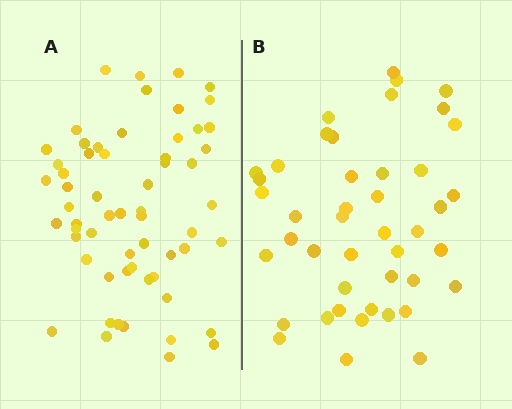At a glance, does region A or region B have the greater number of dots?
Region A (the left region) has more dots.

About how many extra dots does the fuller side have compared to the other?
Region A has approximately 15 more dots than region B.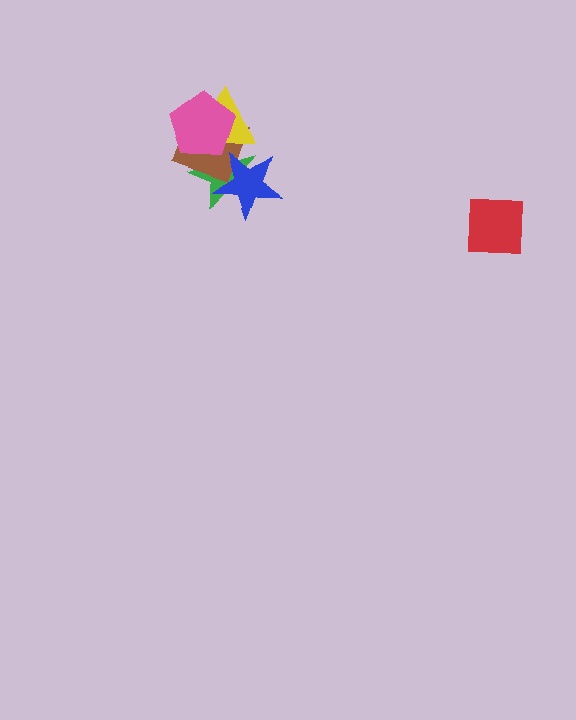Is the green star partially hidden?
Yes, it is partially covered by another shape.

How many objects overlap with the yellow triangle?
4 objects overlap with the yellow triangle.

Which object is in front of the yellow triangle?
The pink pentagon is in front of the yellow triangle.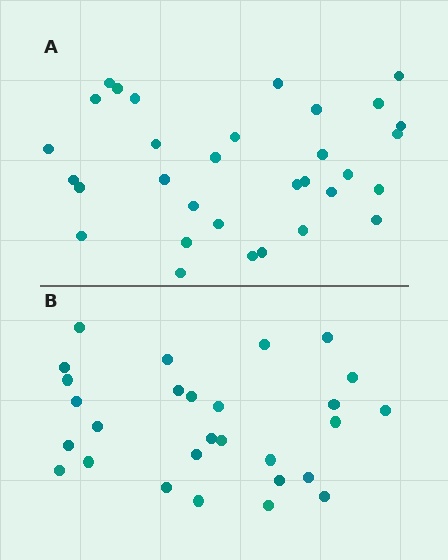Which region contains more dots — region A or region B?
Region A (the top region) has more dots.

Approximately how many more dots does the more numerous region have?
Region A has about 4 more dots than region B.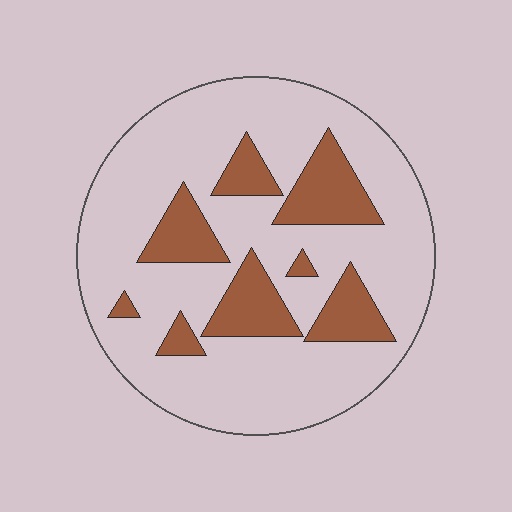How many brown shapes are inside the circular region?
8.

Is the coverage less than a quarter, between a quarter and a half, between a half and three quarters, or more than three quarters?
Less than a quarter.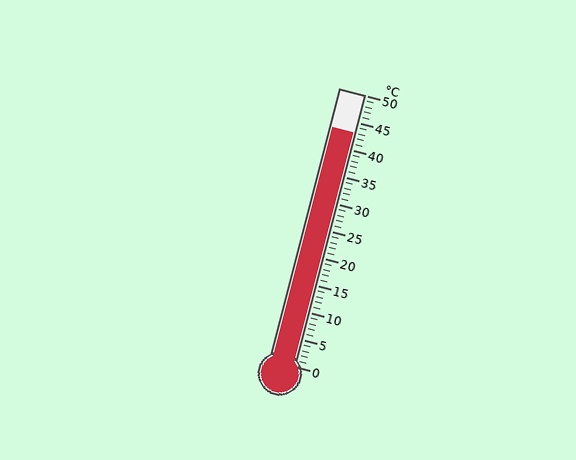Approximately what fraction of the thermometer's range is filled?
The thermometer is filled to approximately 85% of its range.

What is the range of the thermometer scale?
The thermometer scale ranges from 0°C to 50°C.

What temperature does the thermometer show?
The thermometer shows approximately 43°C.